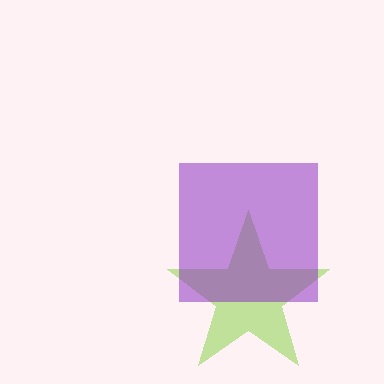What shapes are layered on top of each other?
The layered shapes are: a lime star, a purple square.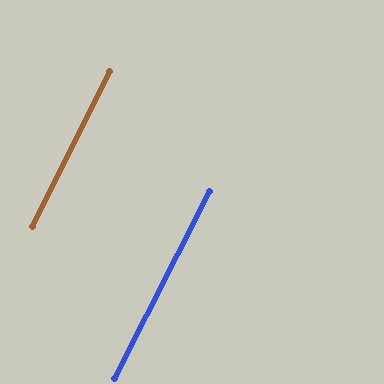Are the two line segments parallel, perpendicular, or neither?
Parallel — their directions differ by only 0.5°.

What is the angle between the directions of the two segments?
Approximately 0 degrees.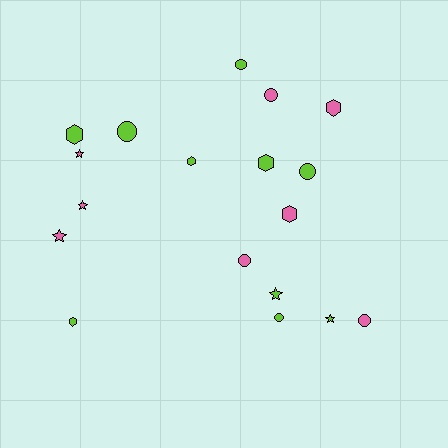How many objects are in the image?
There are 18 objects.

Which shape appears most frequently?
Circle, with 7 objects.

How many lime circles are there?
There are 4 lime circles.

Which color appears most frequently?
Lime, with 10 objects.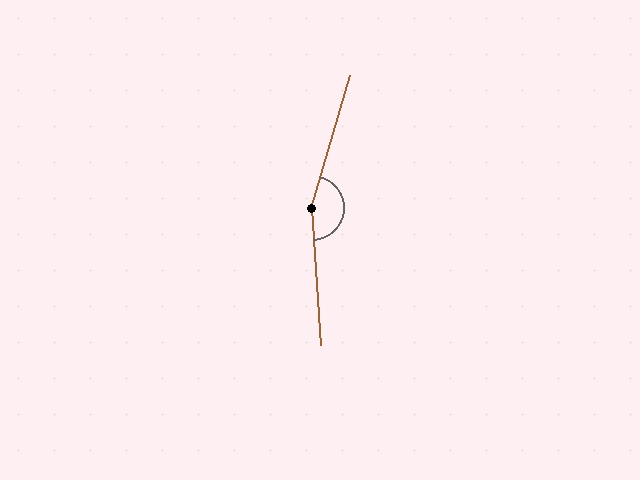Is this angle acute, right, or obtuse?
It is obtuse.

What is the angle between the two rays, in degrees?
Approximately 160 degrees.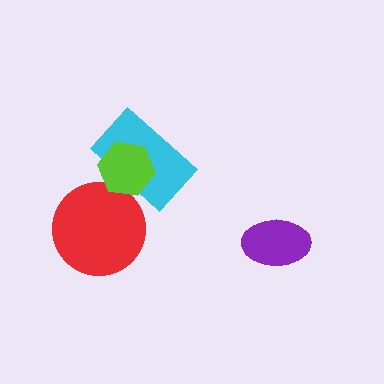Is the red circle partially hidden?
Yes, it is partially covered by another shape.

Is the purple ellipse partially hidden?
No, no other shape covers it.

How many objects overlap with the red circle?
2 objects overlap with the red circle.